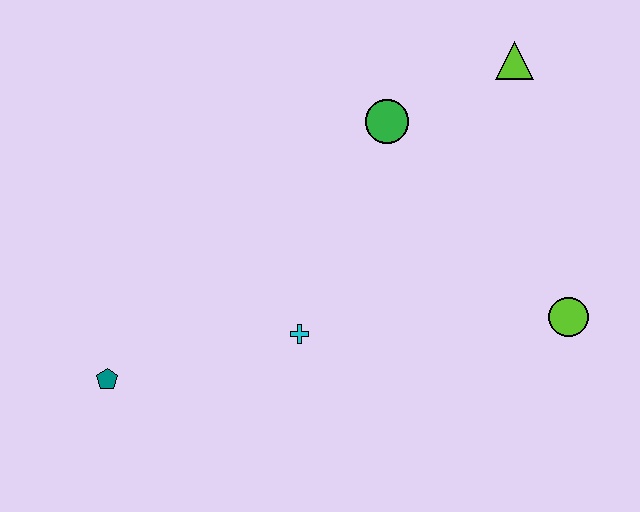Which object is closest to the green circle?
The lime triangle is closest to the green circle.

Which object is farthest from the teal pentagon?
The lime triangle is farthest from the teal pentagon.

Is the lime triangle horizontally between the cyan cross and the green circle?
No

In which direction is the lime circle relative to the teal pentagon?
The lime circle is to the right of the teal pentagon.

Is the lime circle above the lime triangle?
No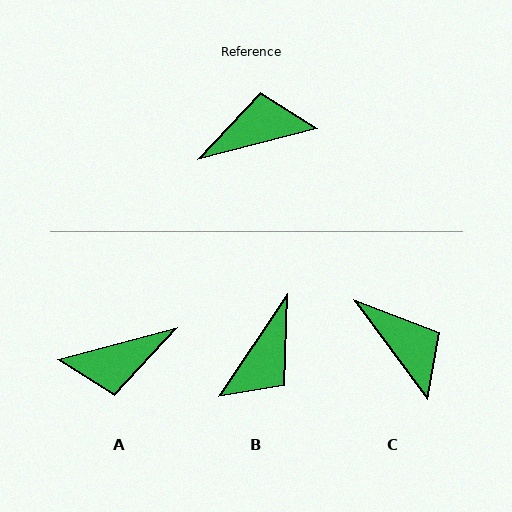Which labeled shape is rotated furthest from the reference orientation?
A, about 180 degrees away.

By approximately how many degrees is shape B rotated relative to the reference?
Approximately 139 degrees clockwise.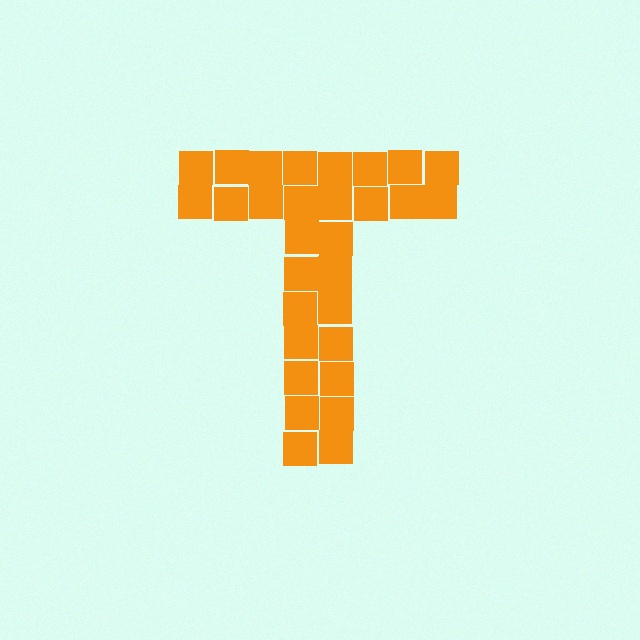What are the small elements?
The small elements are squares.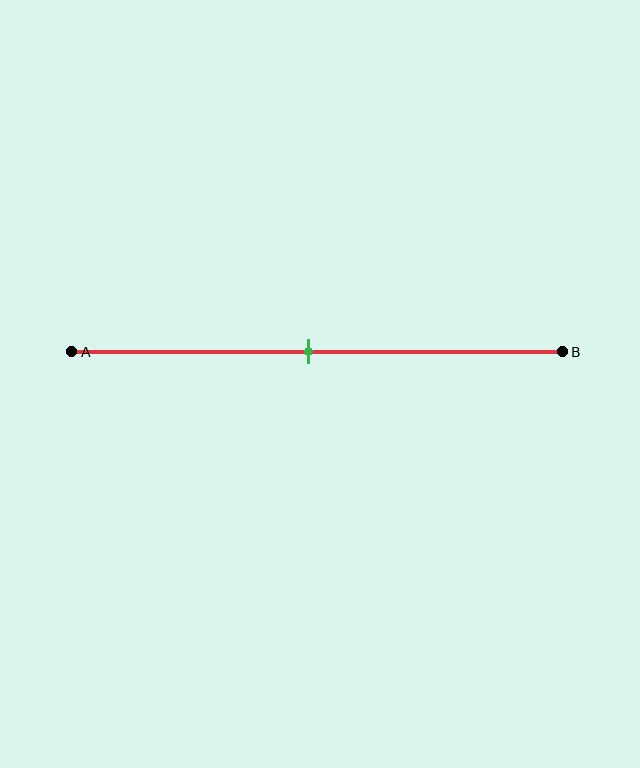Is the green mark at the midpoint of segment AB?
Yes, the mark is approximately at the midpoint.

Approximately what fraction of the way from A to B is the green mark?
The green mark is approximately 50% of the way from A to B.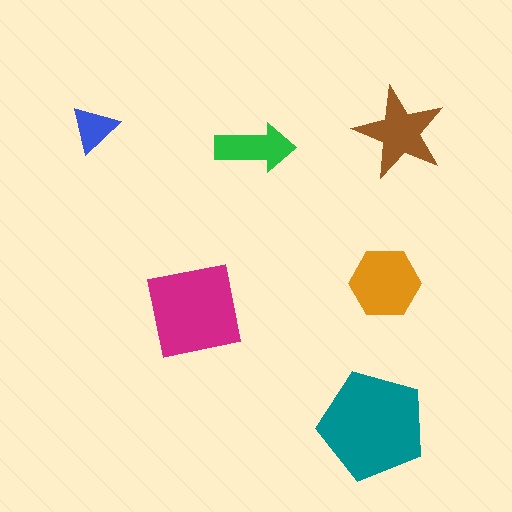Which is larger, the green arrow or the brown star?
The brown star.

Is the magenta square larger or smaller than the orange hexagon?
Larger.